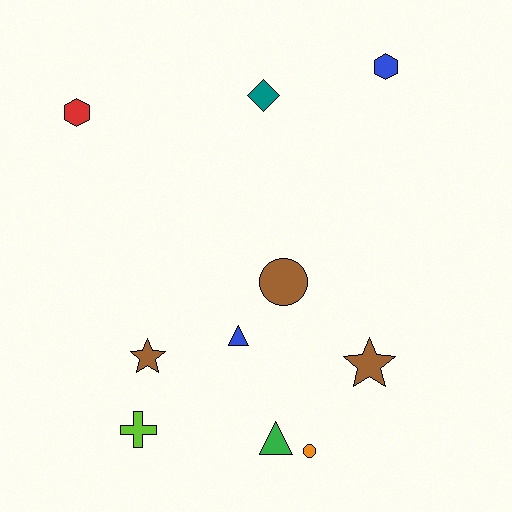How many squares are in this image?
There are no squares.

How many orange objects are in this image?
There is 1 orange object.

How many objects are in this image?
There are 10 objects.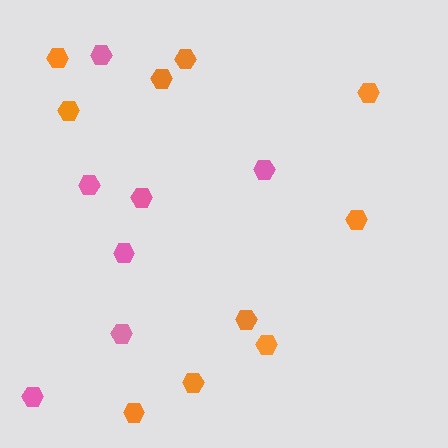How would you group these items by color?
There are 2 groups: one group of orange hexagons (10) and one group of pink hexagons (7).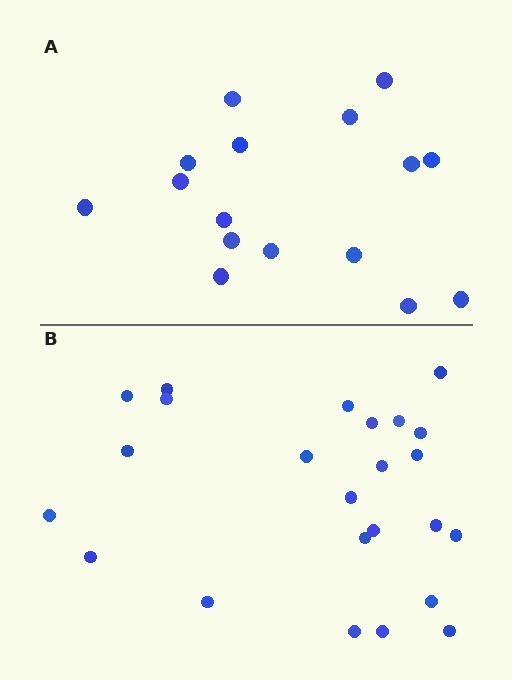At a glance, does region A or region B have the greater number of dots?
Region B (the bottom region) has more dots.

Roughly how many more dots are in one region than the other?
Region B has roughly 8 or so more dots than region A.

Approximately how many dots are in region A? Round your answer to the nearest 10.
About 20 dots. (The exact count is 16, which rounds to 20.)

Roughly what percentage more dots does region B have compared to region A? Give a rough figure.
About 50% more.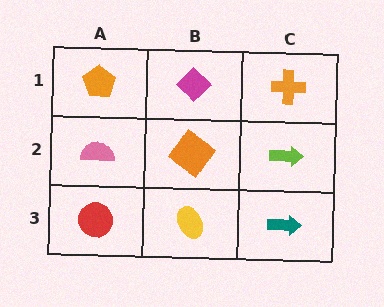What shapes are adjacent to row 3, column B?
An orange diamond (row 2, column B), a red circle (row 3, column A), a teal arrow (row 3, column C).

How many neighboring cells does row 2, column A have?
3.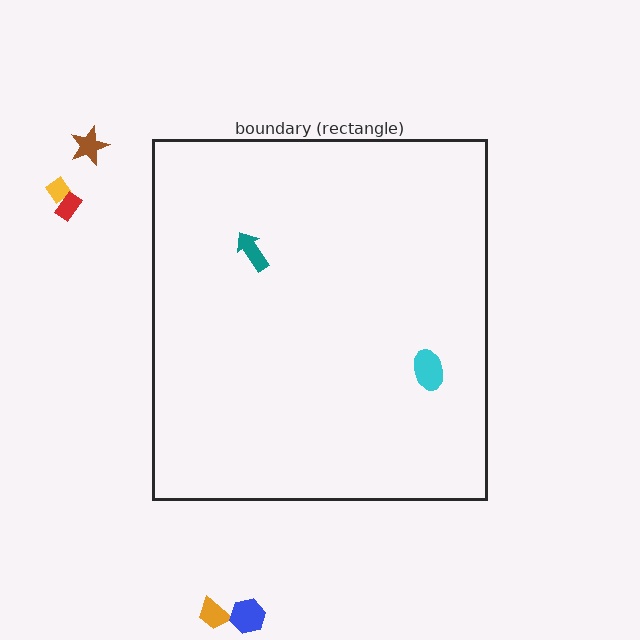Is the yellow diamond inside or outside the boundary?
Outside.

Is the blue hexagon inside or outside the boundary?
Outside.